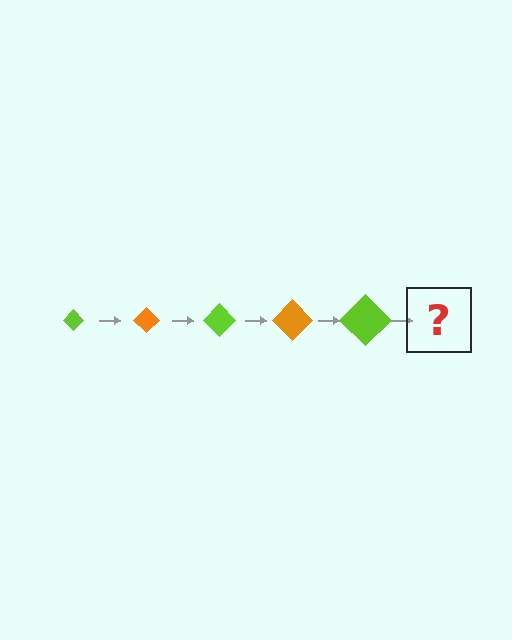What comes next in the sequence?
The next element should be an orange diamond, larger than the previous one.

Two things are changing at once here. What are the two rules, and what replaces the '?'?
The two rules are that the diamond grows larger each step and the color cycles through lime and orange. The '?' should be an orange diamond, larger than the previous one.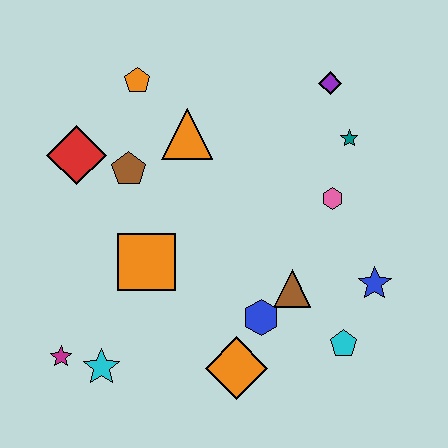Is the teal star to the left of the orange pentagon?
No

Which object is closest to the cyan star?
The magenta star is closest to the cyan star.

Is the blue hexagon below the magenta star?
No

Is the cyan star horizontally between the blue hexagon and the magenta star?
Yes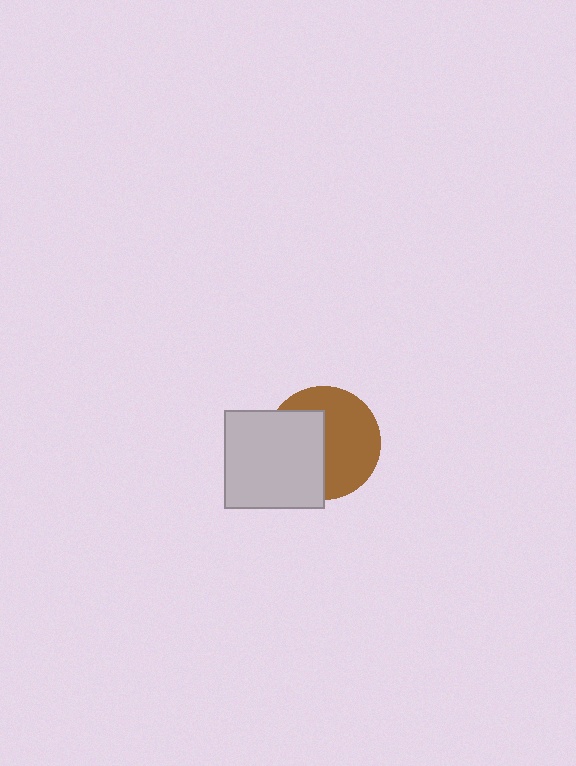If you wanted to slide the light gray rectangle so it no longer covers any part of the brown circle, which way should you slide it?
Slide it left — that is the most direct way to separate the two shapes.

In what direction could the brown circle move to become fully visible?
The brown circle could move right. That would shift it out from behind the light gray rectangle entirely.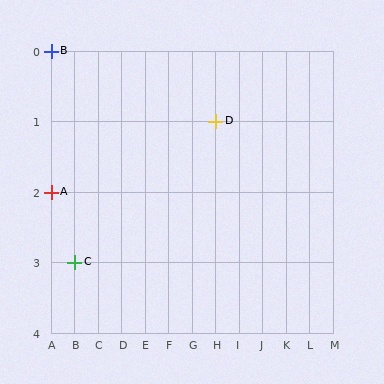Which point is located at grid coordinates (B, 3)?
Point C is at (B, 3).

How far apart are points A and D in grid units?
Points A and D are 7 columns and 1 row apart (about 7.1 grid units diagonally).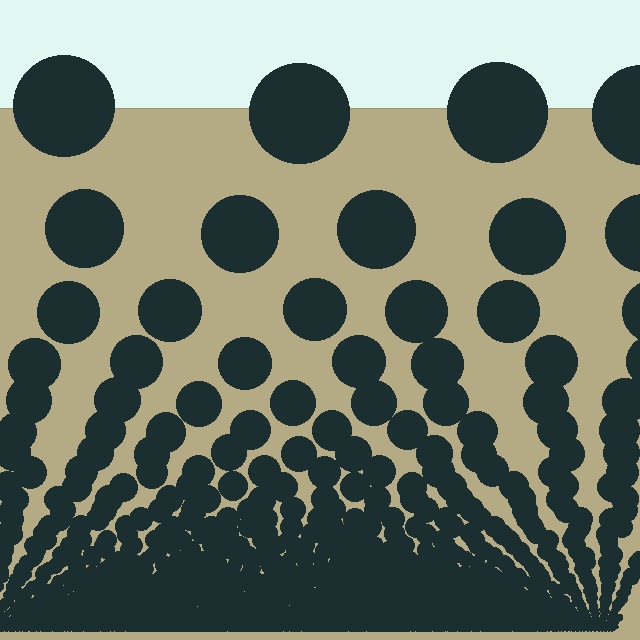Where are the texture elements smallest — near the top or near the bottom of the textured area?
Near the bottom.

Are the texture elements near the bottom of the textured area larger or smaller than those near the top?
Smaller. The gradient is inverted — elements near the bottom are smaller and denser.